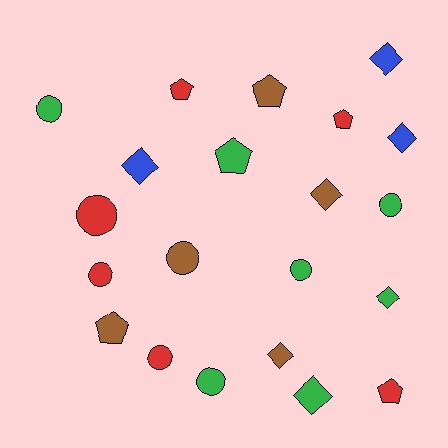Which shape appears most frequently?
Circle, with 8 objects.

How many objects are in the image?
There are 21 objects.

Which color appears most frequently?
Green, with 7 objects.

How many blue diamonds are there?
There are 3 blue diamonds.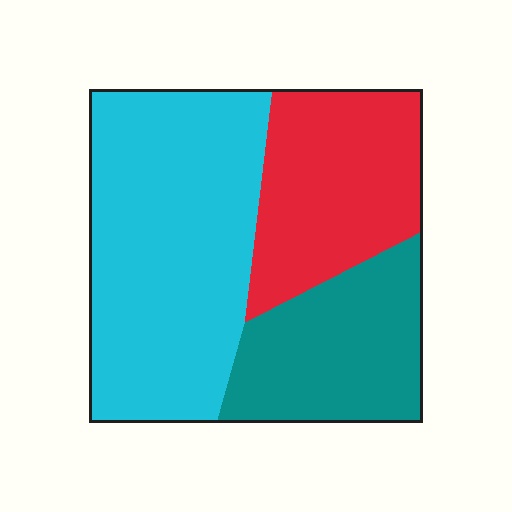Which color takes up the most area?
Cyan, at roughly 50%.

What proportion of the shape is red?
Red takes up between a quarter and a half of the shape.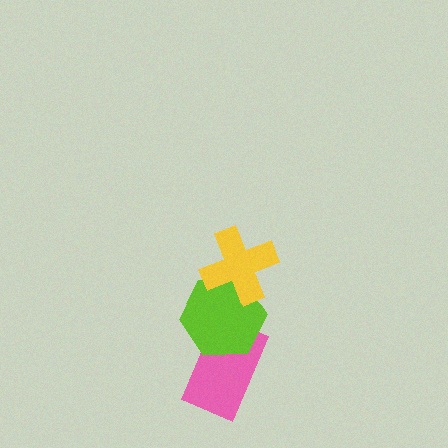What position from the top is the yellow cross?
The yellow cross is 1st from the top.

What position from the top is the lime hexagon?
The lime hexagon is 2nd from the top.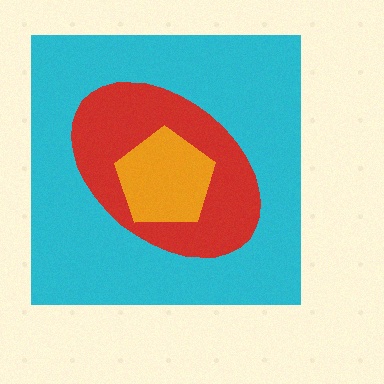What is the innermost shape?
The orange pentagon.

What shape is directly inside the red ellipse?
The orange pentagon.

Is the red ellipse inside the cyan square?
Yes.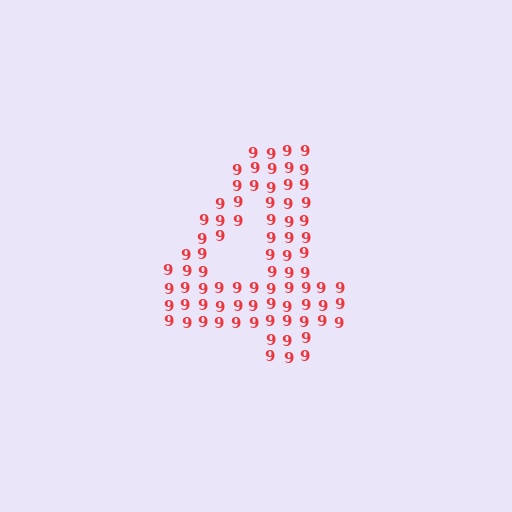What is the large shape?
The large shape is the digit 4.